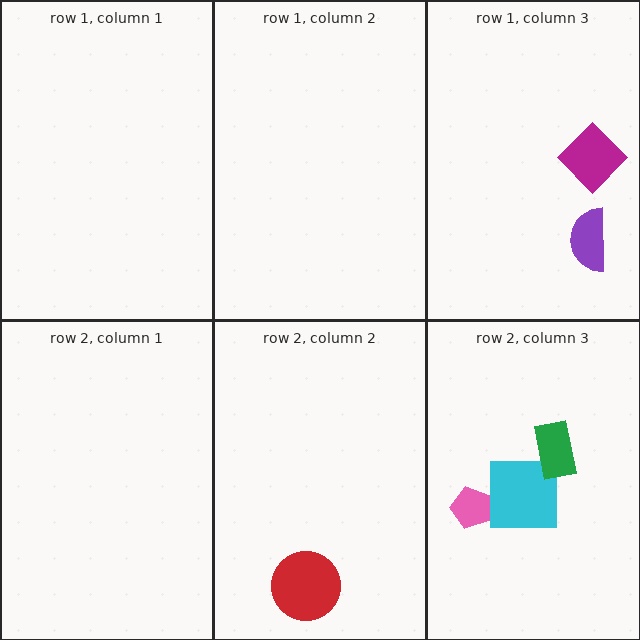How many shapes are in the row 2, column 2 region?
1.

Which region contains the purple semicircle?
The row 1, column 3 region.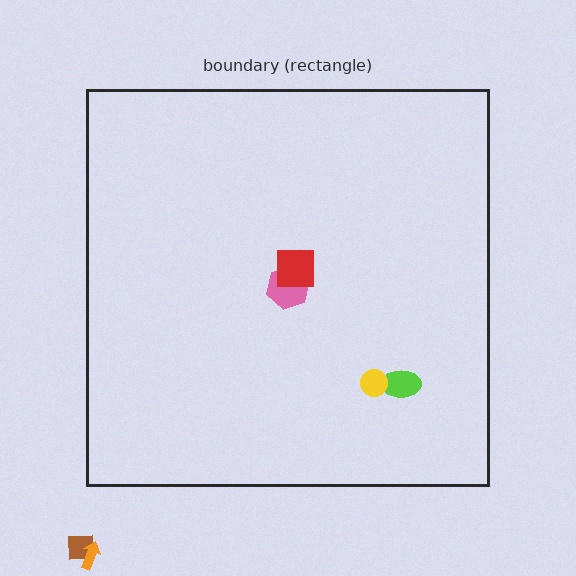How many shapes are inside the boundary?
4 inside, 2 outside.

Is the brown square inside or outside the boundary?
Outside.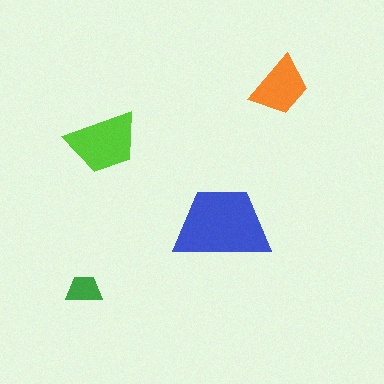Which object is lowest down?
The green trapezoid is bottommost.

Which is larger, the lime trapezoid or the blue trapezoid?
The blue one.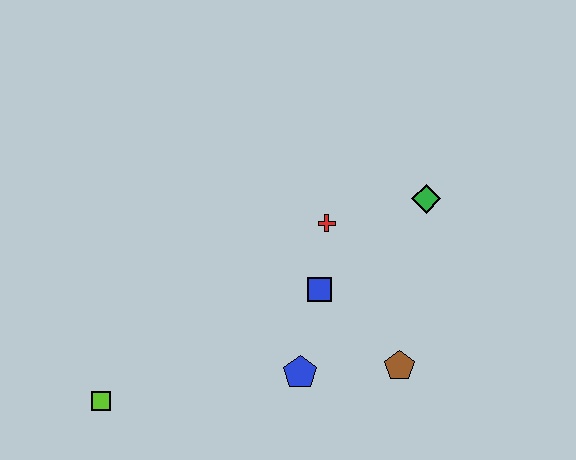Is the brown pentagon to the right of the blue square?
Yes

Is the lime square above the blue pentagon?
No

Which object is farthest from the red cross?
The lime square is farthest from the red cross.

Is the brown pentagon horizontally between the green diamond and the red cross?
Yes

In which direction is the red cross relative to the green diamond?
The red cross is to the left of the green diamond.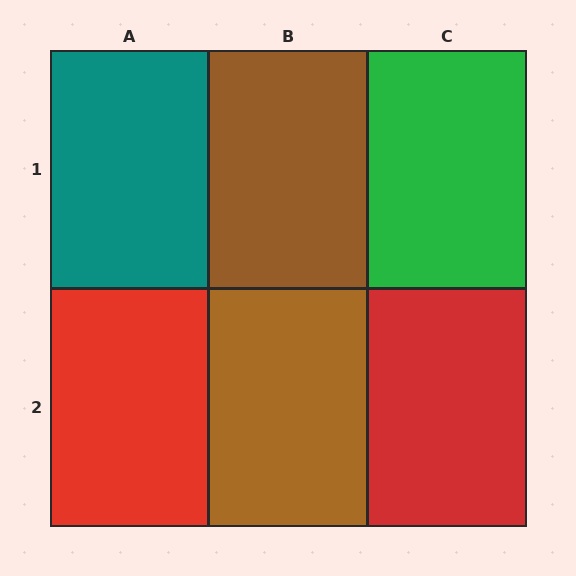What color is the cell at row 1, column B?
Brown.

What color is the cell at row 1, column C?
Green.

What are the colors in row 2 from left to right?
Red, brown, red.